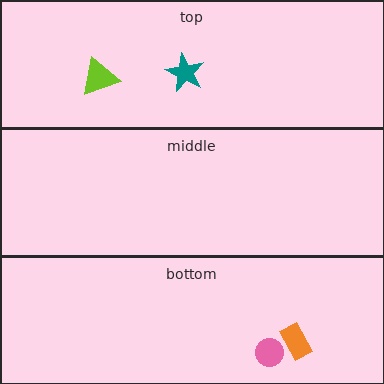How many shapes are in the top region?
2.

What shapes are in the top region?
The lime triangle, the teal star.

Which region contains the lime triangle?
The top region.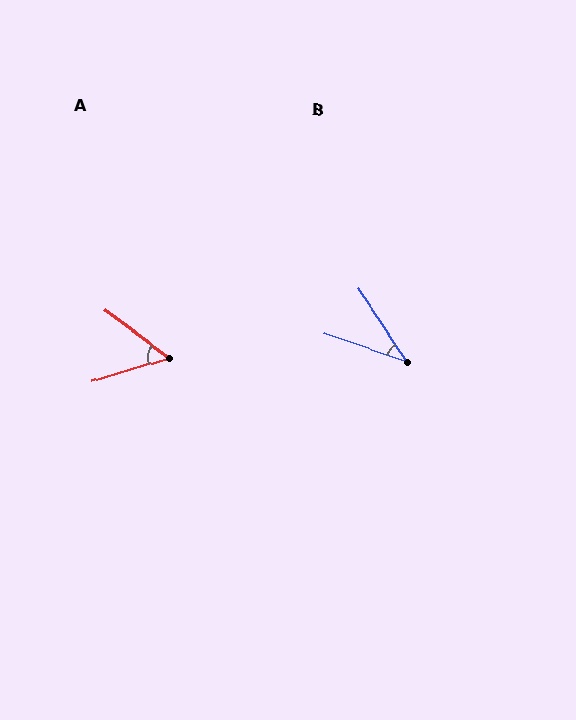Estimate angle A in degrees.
Approximately 53 degrees.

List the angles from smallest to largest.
B (37°), A (53°).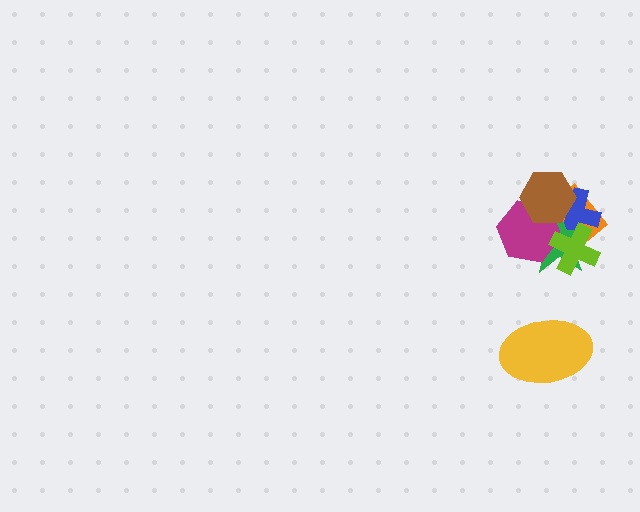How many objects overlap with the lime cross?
4 objects overlap with the lime cross.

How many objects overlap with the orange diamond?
5 objects overlap with the orange diamond.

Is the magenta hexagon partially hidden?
Yes, it is partially covered by another shape.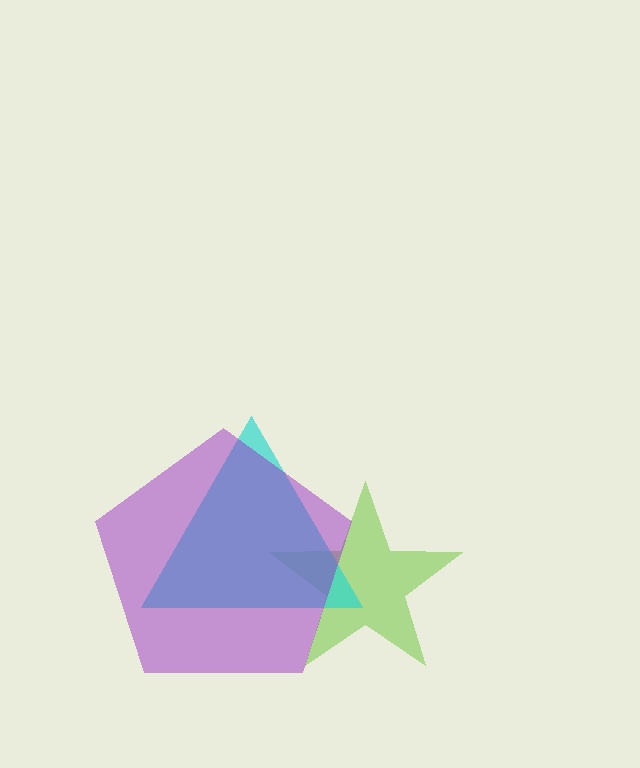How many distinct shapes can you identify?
There are 3 distinct shapes: a lime star, a cyan triangle, a purple pentagon.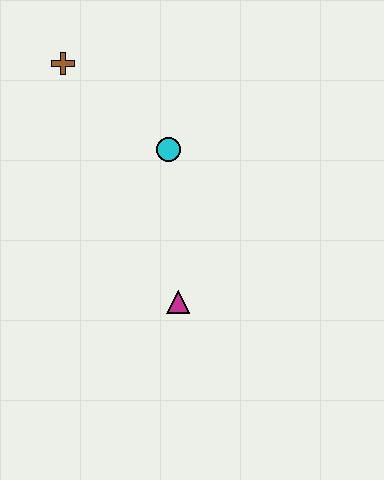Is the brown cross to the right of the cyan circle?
No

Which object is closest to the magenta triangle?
The cyan circle is closest to the magenta triangle.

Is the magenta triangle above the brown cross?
No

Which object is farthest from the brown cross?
The magenta triangle is farthest from the brown cross.